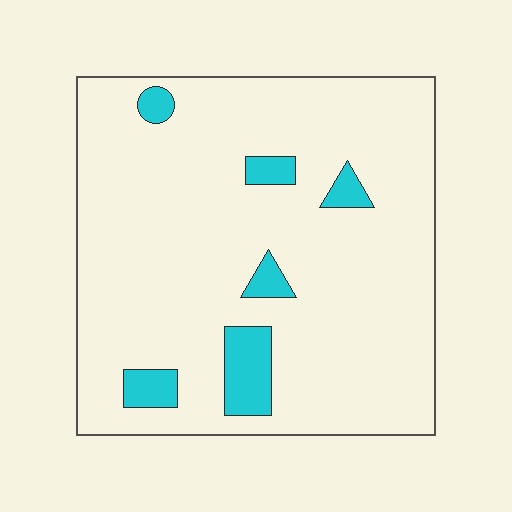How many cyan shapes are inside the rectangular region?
6.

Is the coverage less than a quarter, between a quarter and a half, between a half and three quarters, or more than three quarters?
Less than a quarter.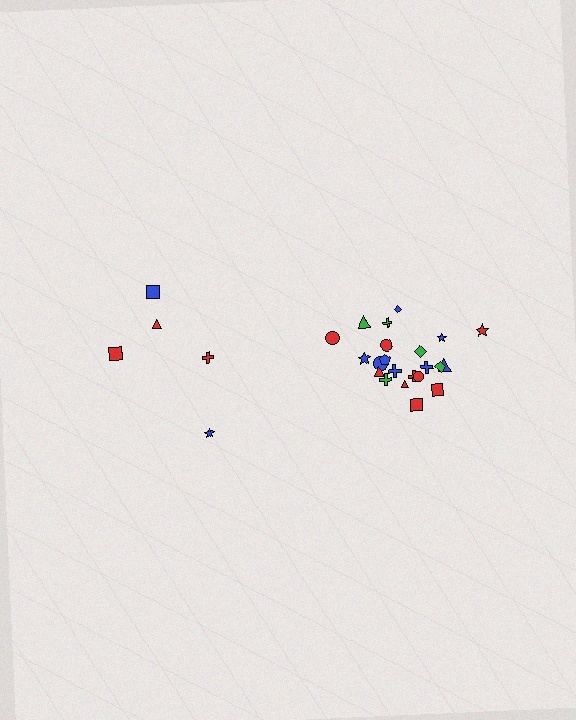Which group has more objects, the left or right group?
The right group.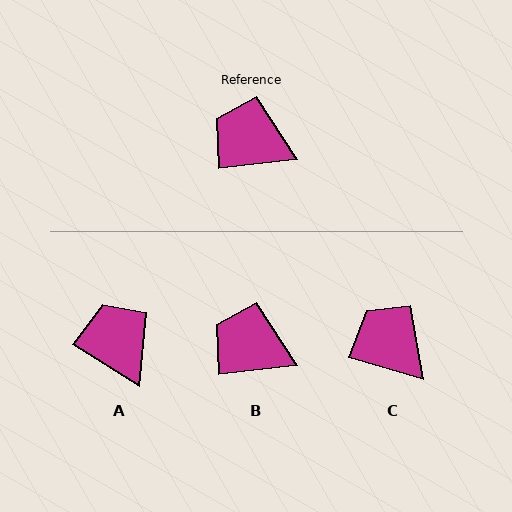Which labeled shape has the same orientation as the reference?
B.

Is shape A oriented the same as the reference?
No, it is off by about 39 degrees.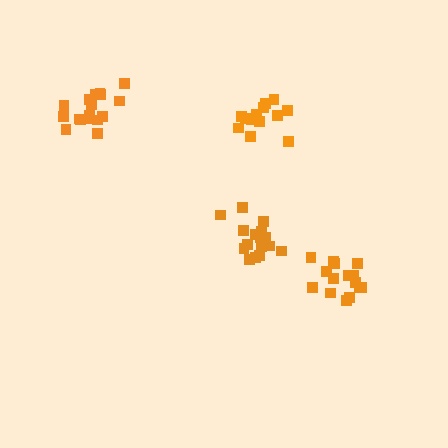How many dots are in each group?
Group 1: 17 dots, Group 2: 17 dots, Group 3: 15 dots, Group 4: 13 dots (62 total).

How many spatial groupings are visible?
There are 4 spatial groupings.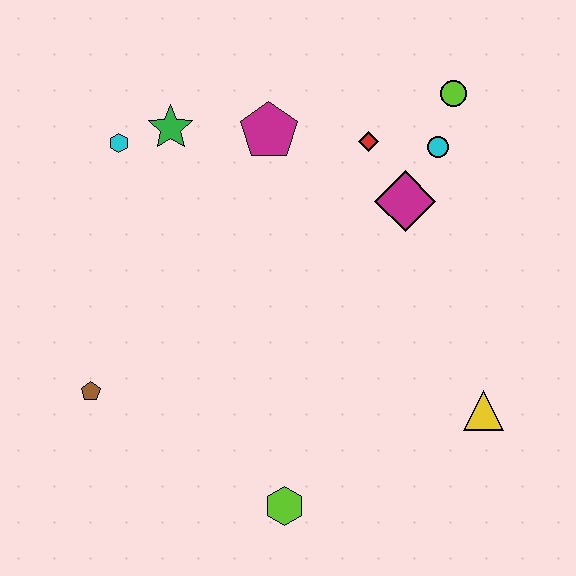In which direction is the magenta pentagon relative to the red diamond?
The magenta pentagon is to the left of the red diamond.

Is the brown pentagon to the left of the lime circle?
Yes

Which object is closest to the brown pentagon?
The lime hexagon is closest to the brown pentagon.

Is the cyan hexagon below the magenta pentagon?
Yes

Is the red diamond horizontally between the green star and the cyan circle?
Yes